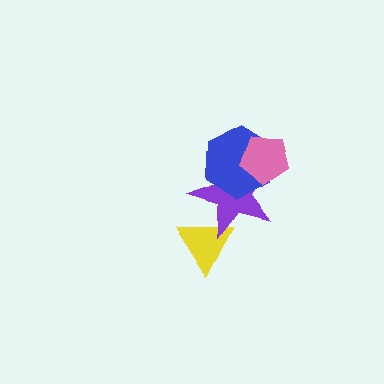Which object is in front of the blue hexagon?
The pink pentagon is in front of the blue hexagon.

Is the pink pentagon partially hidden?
No, no other shape covers it.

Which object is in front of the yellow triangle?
The purple star is in front of the yellow triangle.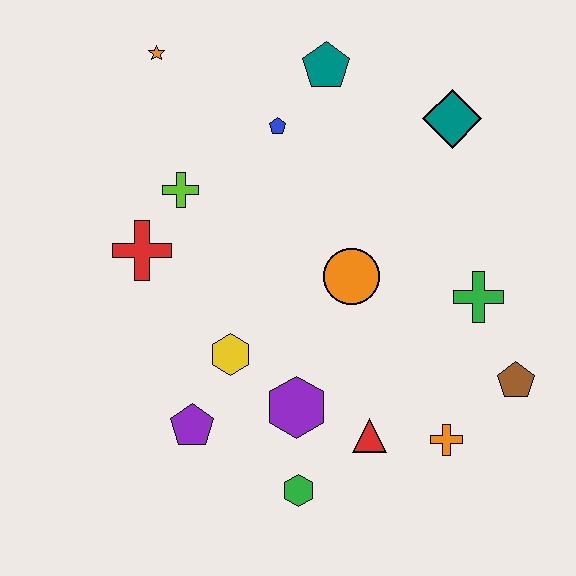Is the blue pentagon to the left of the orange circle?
Yes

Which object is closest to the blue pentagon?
The teal pentagon is closest to the blue pentagon.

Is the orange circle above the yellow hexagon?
Yes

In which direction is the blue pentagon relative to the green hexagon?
The blue pentagon is above the green hexagon.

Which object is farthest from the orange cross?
The orange star is farthest from the orange cross.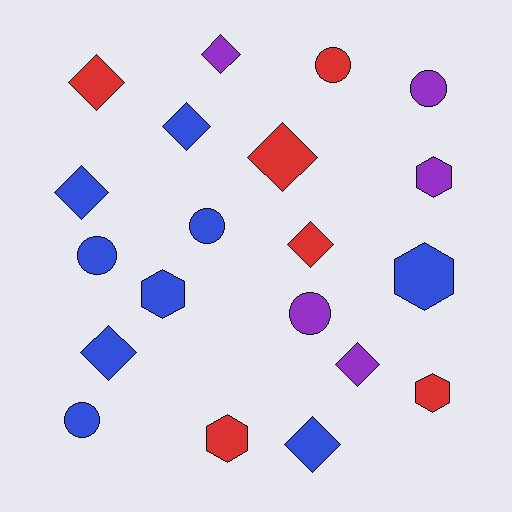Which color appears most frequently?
Blue, with 9 objects.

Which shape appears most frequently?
Diamond, with 9 objects.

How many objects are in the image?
There are 20 objects.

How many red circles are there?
There is 1 red circle.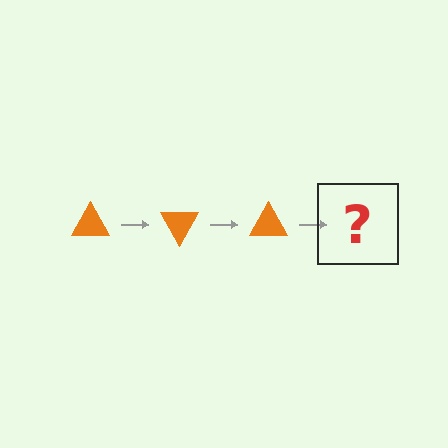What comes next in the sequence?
The next element should be an orange triangle rotated 180 degrees.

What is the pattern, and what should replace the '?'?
The pattern is that the triangle rotates 60 degrees each step. The '?' should be an orange triangle rotated 180 degrees.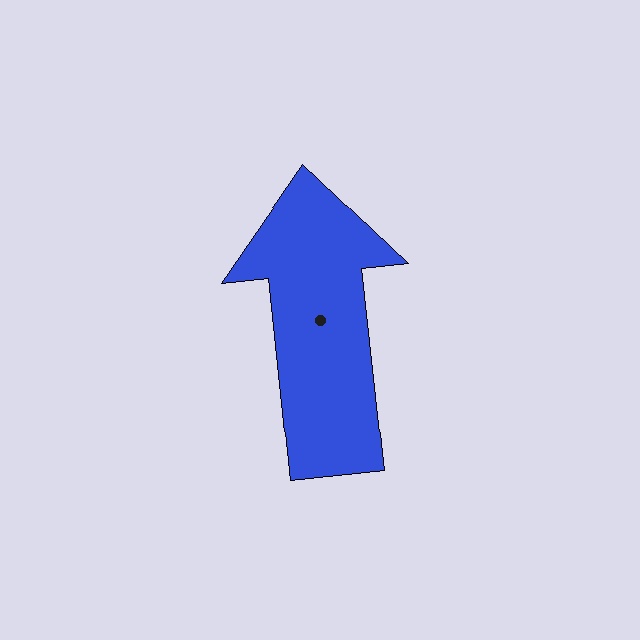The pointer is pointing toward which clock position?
Roughly 12 o'clock.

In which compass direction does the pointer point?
North.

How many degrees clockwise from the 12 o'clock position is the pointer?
Approximately 354 degrees.